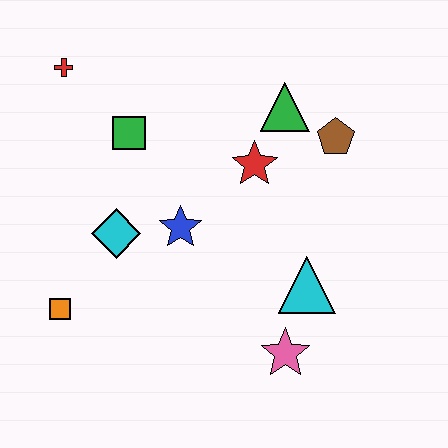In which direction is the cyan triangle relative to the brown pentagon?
The cyan triangle is below the brown pentagon.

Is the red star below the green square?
Yes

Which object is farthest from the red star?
The orange square is farthest from the red star.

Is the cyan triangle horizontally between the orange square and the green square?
No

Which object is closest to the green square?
The red cross is closest to the green square.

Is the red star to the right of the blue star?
Yes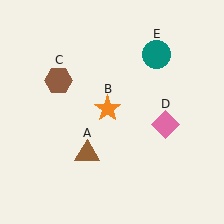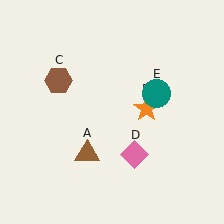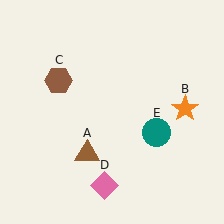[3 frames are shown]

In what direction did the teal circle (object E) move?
The teal circle (object E) moved down.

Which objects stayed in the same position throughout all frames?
Brown triangle (object A) and brown hexagon (object C) remained stationary.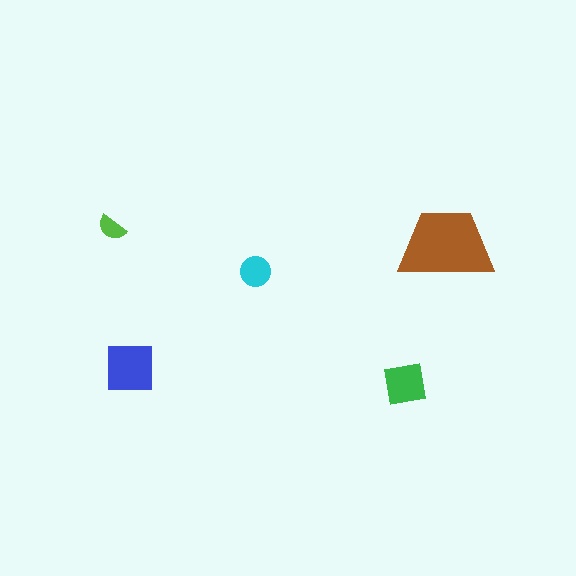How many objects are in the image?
There are 5 objects in the image.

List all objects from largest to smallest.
The brown trapezoid, the blue square, the green square, the cyan circle, the lime semicircle.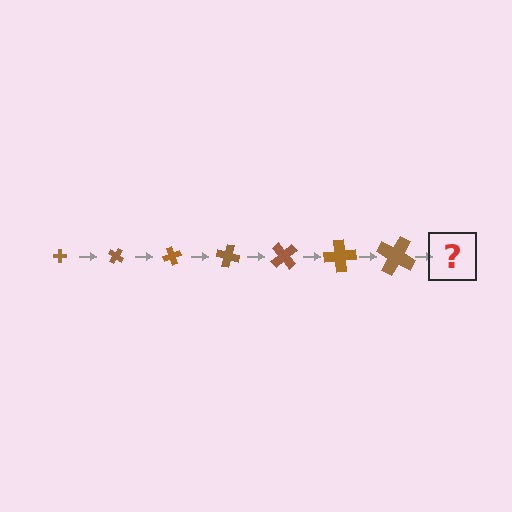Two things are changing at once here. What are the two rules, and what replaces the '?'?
The two rules are that the cross grows larger each step and it rotates 35 degrees each step. The '?' should be a cross, larger than the previous one and rotated 245 degrees from the start.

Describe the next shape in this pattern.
It should be a cross, larger than the previous one and rotated 245 degrees from the start.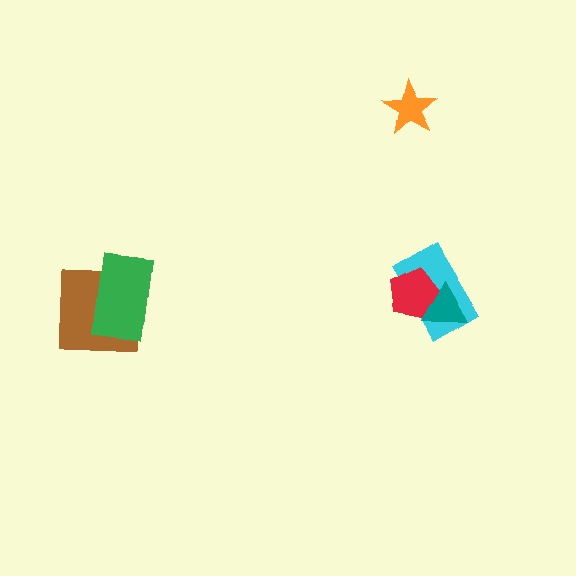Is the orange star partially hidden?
No, no other shape covers it.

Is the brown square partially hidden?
Yes, it is partially covered by another shape.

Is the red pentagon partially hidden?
Yes, it is partially covered by another shape.